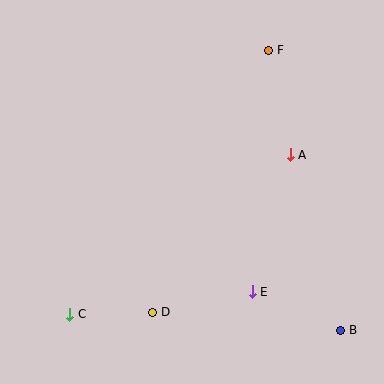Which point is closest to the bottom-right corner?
Point B is closest to the bottom-right corner.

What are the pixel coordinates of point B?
Point B is at (341, 330).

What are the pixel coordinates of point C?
Point C is at (70, 314).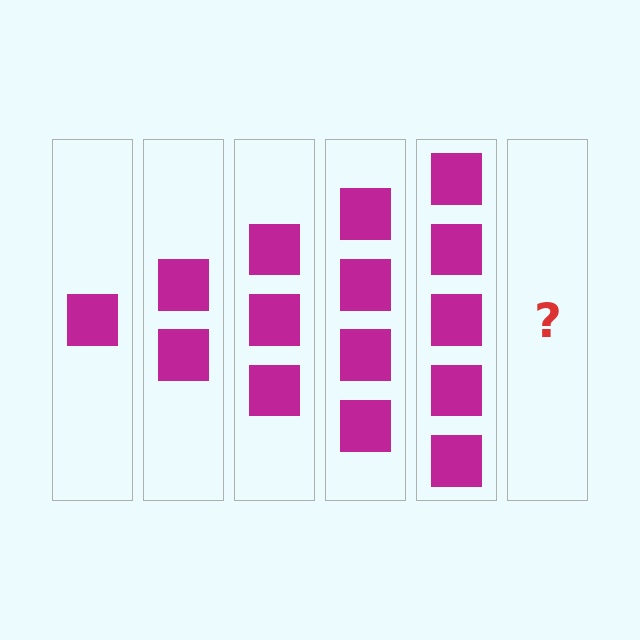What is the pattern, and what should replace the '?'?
The pattern is that each step adds one more square. The '?' should be 6 squares.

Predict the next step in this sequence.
The next step is 6 squares.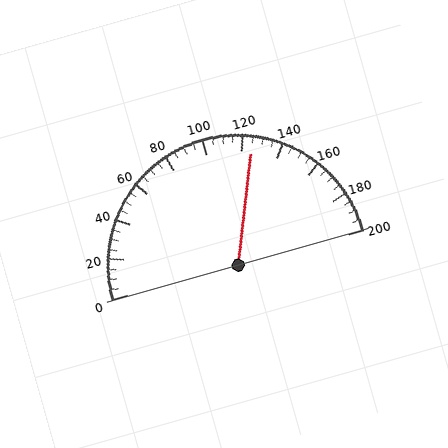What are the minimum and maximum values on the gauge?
The gauge ranges from 0 to 200.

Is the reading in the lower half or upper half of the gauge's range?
The reading is in the upper half of the range (0 to 200).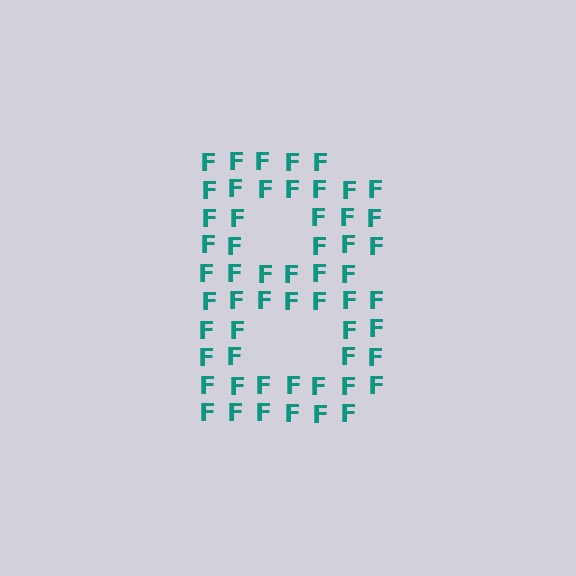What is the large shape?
The large shape is the letter B.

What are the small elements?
The small elements are letter F's.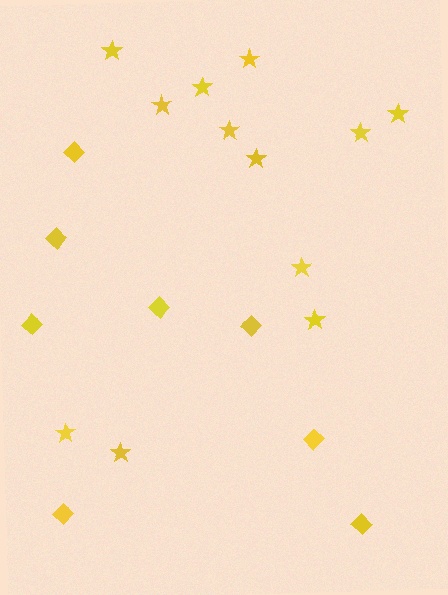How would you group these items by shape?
There are 2 groups: one group of stars (12) and one group of diamonds (8).